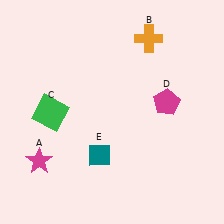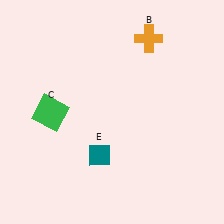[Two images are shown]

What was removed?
The magenta pentagon (D), the magenta star (A) were removed in Image 2.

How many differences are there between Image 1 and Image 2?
There are 2 differences between the two images.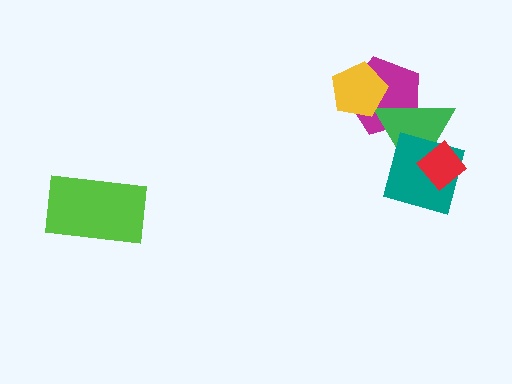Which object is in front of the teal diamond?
The red diamond is in front of the teal diamond.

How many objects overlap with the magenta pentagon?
2 objects overlap with the magenta pentagon.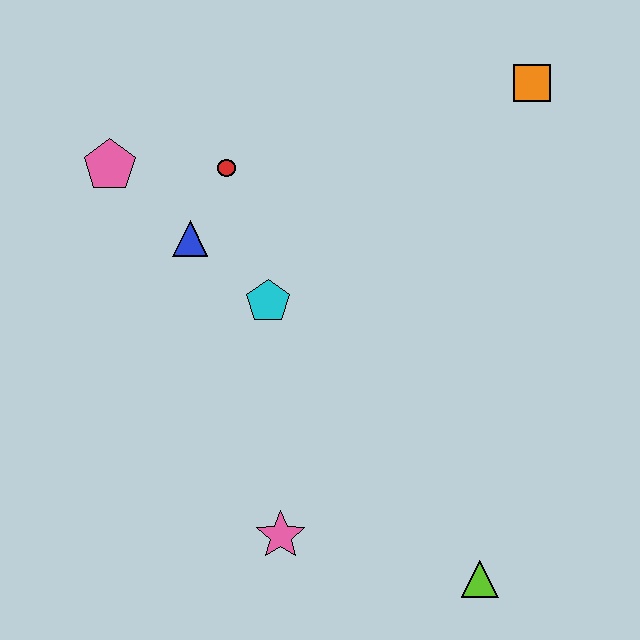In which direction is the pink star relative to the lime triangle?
The pink star is to the left of the lime triangle.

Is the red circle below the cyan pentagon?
No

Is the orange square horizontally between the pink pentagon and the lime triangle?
No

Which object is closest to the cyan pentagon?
The blue triangle is closest to the cyan pentagon.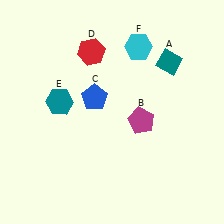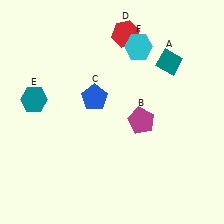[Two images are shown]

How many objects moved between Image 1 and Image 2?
2 objects moved between the two images.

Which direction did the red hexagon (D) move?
The red hexagon (D) moved right.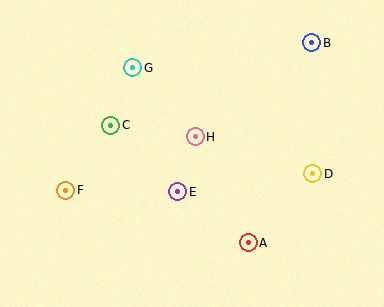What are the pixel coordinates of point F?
Point F is at (66, 190).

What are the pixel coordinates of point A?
Point A is at (248, 243).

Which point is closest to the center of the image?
Point H at (195, 137) is closest to the center.